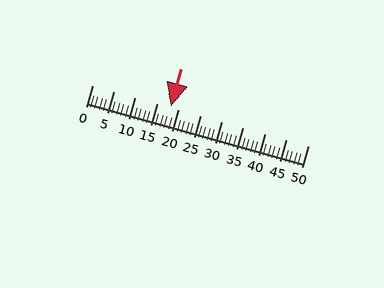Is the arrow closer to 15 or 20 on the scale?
The arrow is closer to 20.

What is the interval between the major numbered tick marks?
The major tick marks are spaced 5 units apart.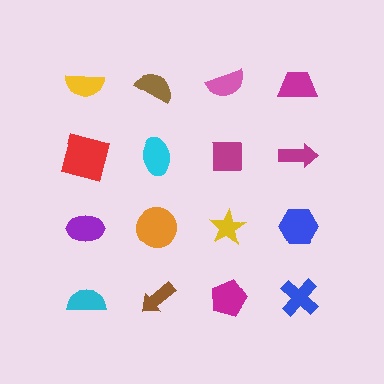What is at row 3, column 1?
A purple ellipse.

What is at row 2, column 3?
A magenta square.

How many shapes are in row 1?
4 shapes.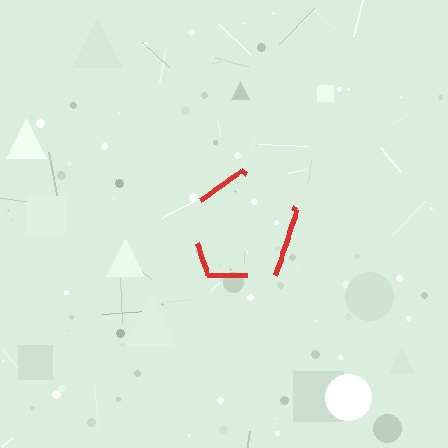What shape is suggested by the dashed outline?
The dashed outline suggests a pentagon.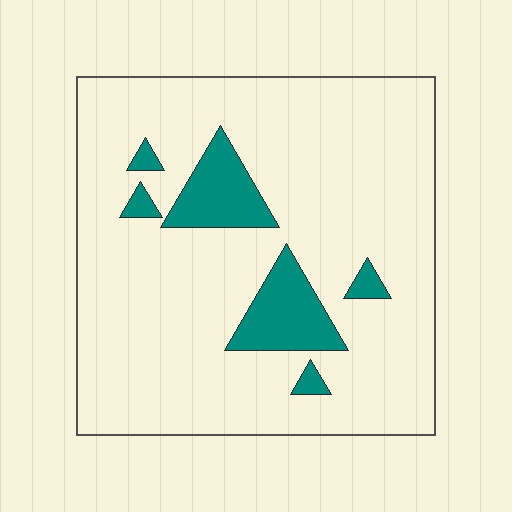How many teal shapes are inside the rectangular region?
6.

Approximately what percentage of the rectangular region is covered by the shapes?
Approximately 15%.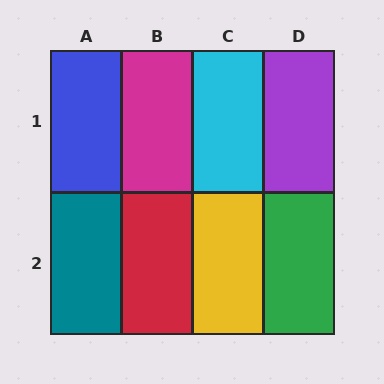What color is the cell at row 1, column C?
Cyan.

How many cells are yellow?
1 cell is yellow.